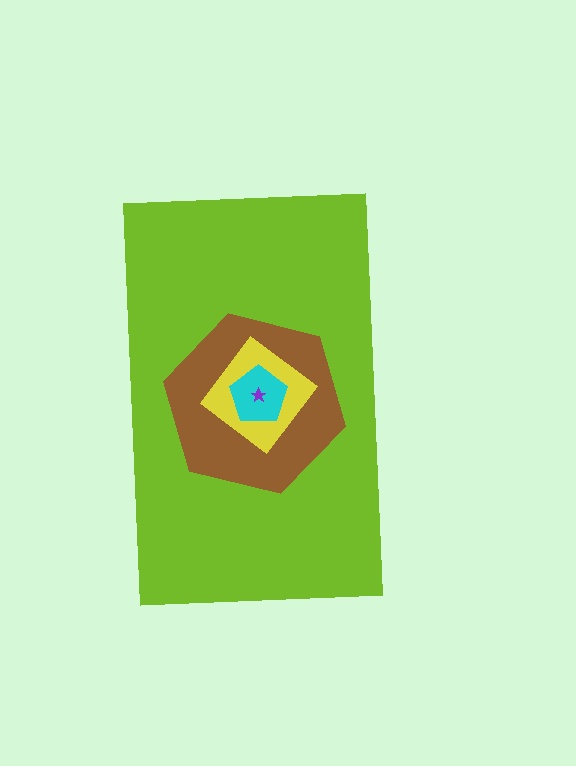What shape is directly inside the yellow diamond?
The cyan pentagon.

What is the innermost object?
The purple star.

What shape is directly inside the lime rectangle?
The brown hexagon.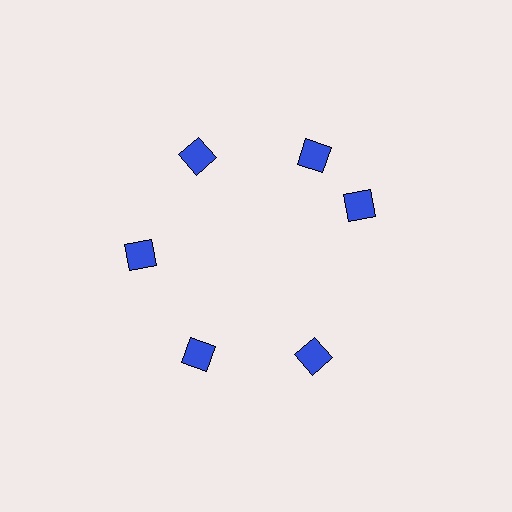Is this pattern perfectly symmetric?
No. The 6 blue diamonds are arranged in a ring, but one element near the 3 o'clock position is rotated out of alignment along the ring, breaking the 6-fold rotational symmetry.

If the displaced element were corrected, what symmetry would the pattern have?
It would have 6-fold rotational symmetry — the pattern would map onto itself every 60 degrees.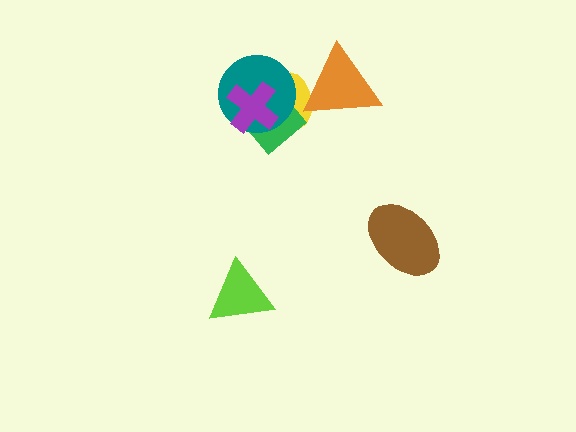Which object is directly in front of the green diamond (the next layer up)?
The teal circle is directly in front of the green diamond.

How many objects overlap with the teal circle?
3 objects overlap with the teal circle.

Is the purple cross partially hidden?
No, no other shape covers it.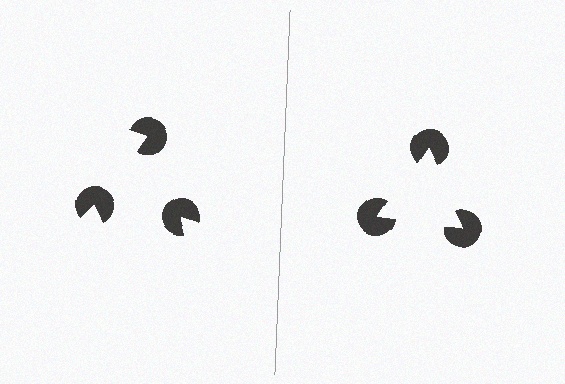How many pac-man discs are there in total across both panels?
6 — 3 on each side.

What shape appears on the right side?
An illusory triangle.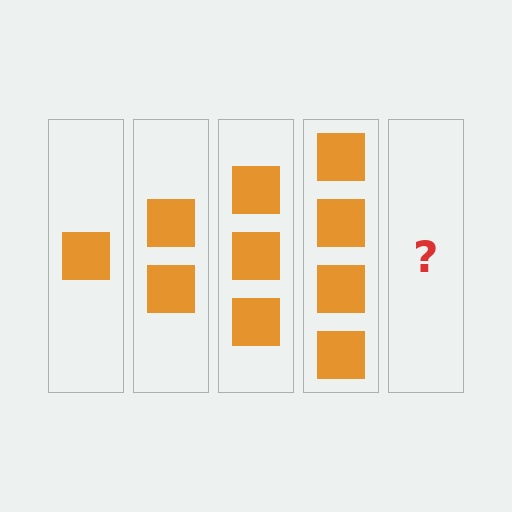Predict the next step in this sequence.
The next step is 5 squares.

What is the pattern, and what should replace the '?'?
The pattern is that each step adds one more square. The '?' should be 5 squares.